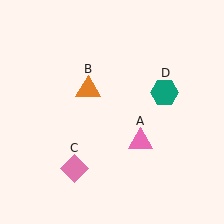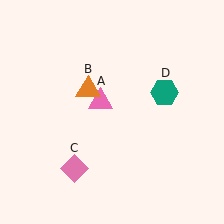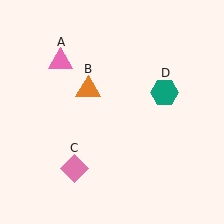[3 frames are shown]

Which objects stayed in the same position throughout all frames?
Orange triangle (object B) and pink diamond (object C) and teal hexagon (object D) remained stationary.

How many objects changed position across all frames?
1 object changed position: pink triangle (object A).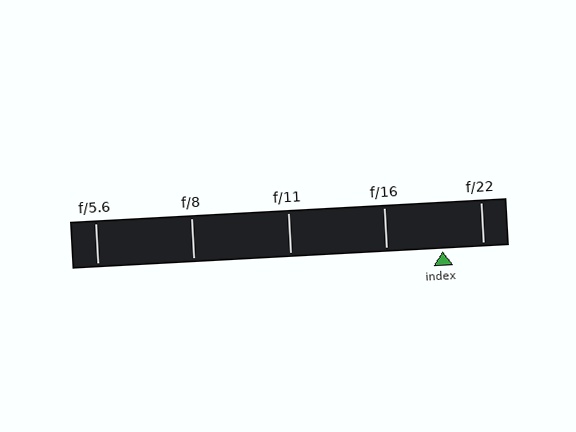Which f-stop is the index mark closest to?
The index mark is closest to f/22.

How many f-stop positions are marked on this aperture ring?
There are 5 f-stop positions marked.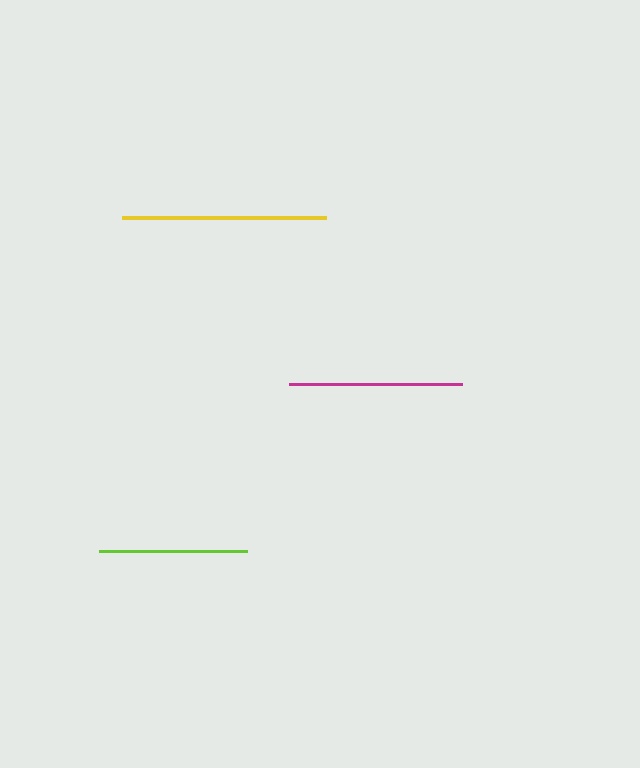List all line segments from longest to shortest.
From longest to shortest: yellow, magenta, lime.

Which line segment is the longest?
The yellow line is the longest at approximately 204 pixels.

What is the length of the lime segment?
The lime segment is approximately 148 pixels long.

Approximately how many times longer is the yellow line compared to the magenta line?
The yellow line is approximately 1.2 times the length of the magenta line.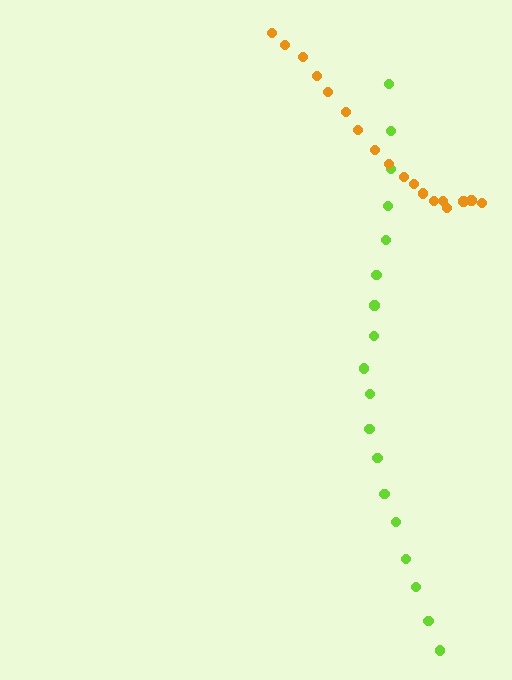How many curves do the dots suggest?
There are 2 distinct paths.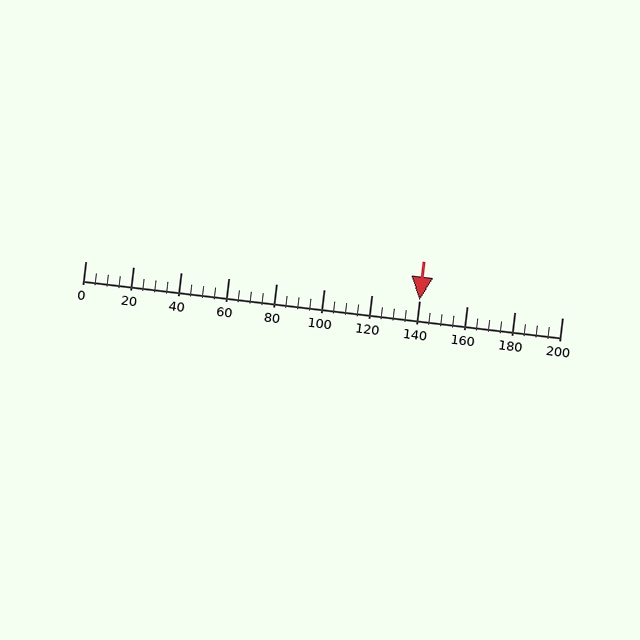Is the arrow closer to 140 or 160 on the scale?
The arrow is closer to 140.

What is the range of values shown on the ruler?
The ruler shows values from 0 to 200.